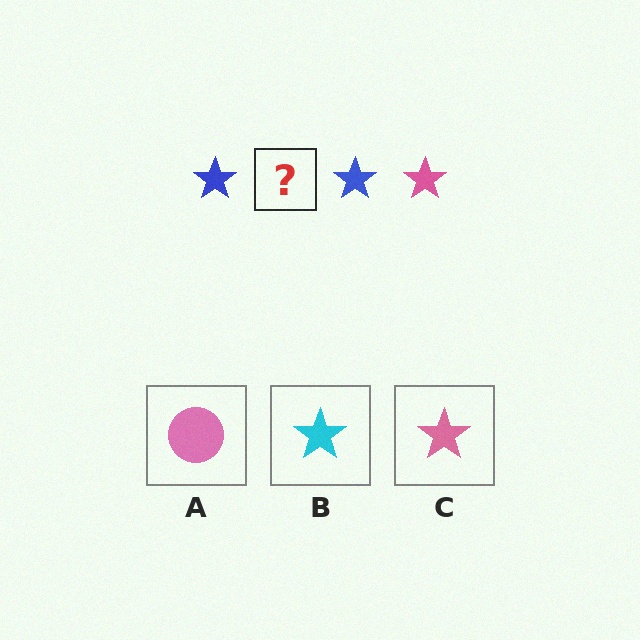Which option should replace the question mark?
Option C.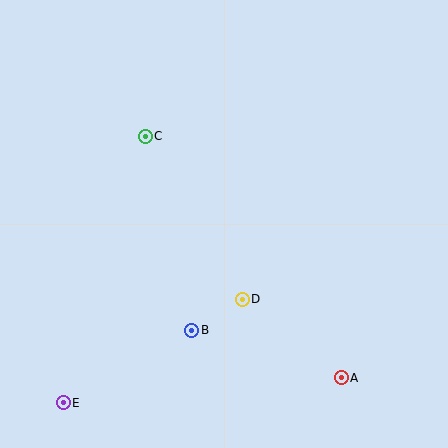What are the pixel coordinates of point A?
Point A is at (341, 378).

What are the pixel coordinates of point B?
Point B is at (192, 330).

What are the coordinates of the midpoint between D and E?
The midpoint between D and E is at (153, 351).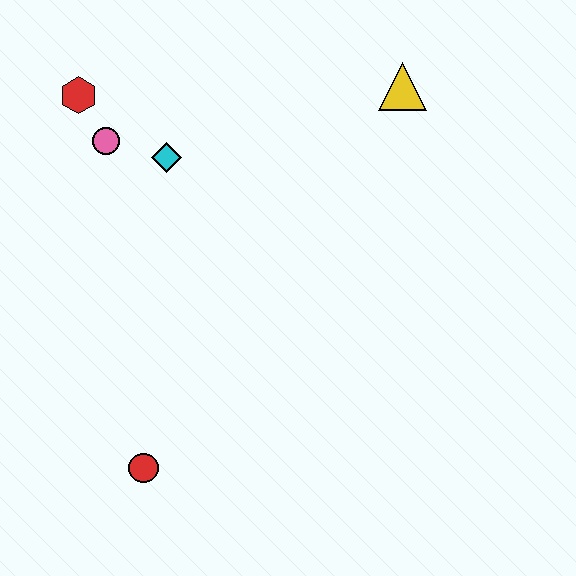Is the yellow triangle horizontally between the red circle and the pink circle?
No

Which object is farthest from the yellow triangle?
The red circle is farthest from the yellow triangle.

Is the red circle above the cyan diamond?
No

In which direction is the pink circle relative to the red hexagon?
The pink circle is below the red hexagon.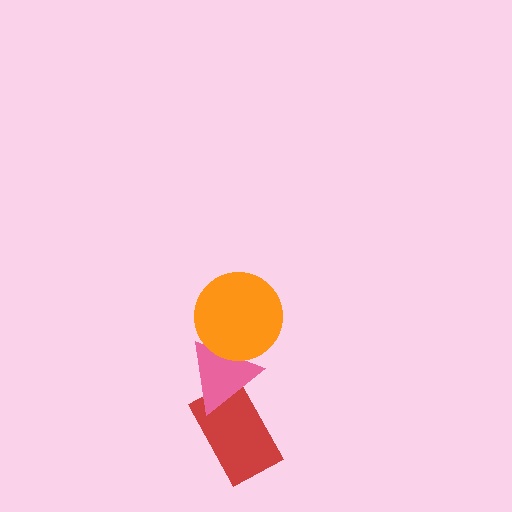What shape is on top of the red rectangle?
The pink triangle is on top of the red rectangle.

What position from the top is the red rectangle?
The red rectangle is 3rd from the top.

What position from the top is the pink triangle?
The pink triangle is 2nd from the top.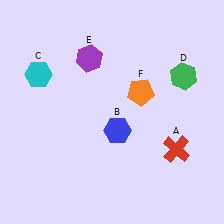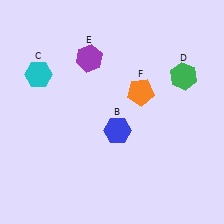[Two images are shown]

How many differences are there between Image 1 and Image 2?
There is 1 difference between the two images.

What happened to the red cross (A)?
The red cross (A) was removed in Image 2. It was in the bottom-right area of Image 1.